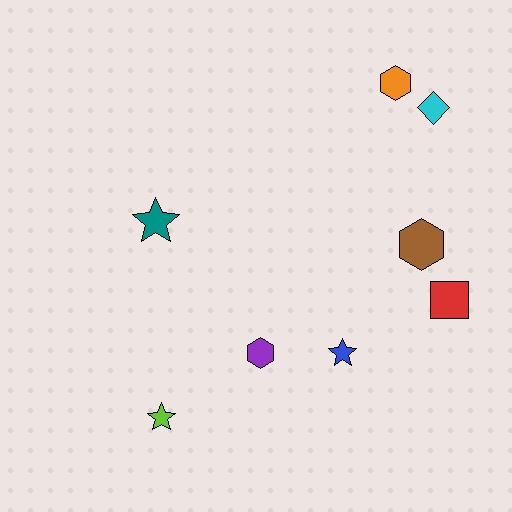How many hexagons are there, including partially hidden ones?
There are 3 hexagons.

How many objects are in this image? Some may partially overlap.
There are 8 objects.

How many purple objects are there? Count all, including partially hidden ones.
There is 1 purple object.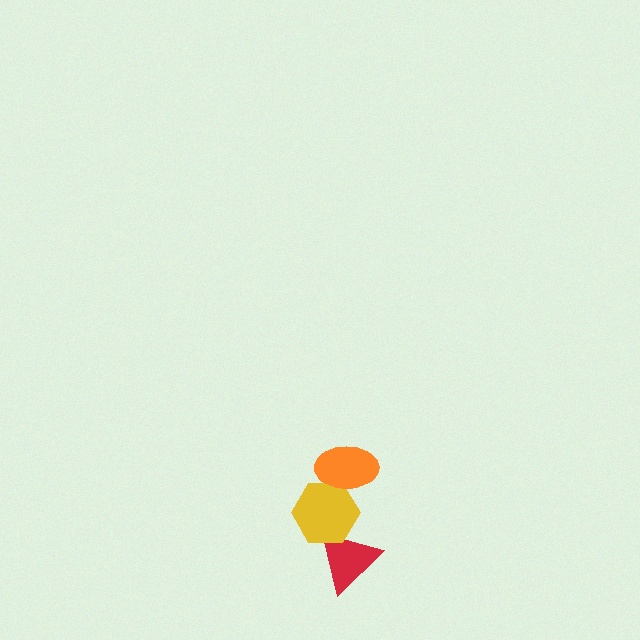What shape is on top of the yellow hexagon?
The orange ellipse is on top of the yellow hexagon.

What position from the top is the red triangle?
The red triangle is 3rd from the top.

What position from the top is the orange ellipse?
The orange ellipse is 1st from the top.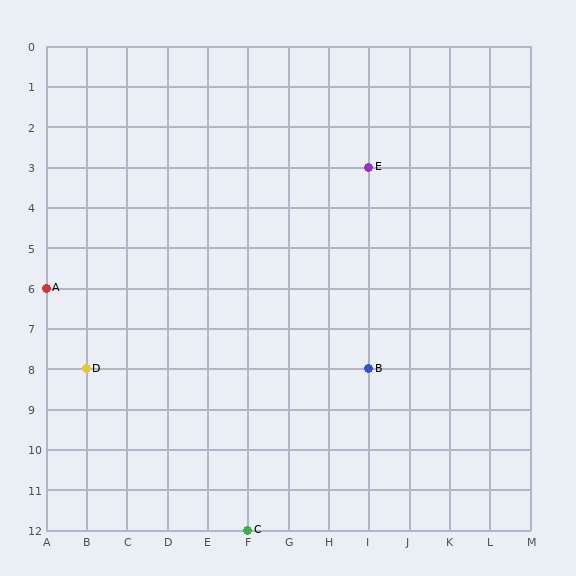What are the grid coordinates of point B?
Point B is at grid coordinates (I, 8).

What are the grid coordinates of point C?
Point C is at grid coordinates (F, 12).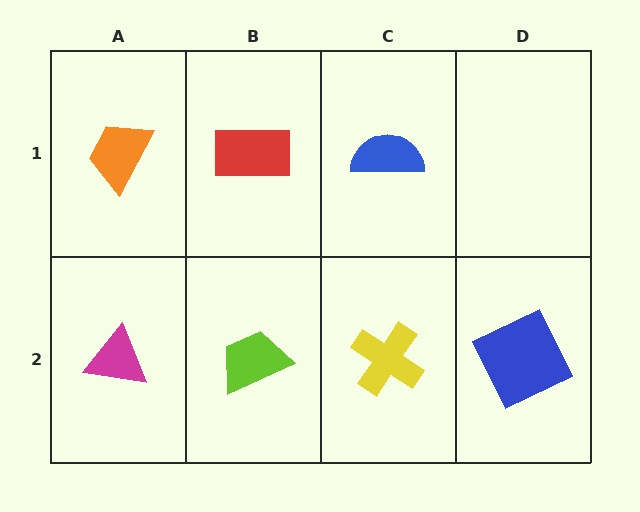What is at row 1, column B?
A red rectangle.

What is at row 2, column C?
A yellow cross.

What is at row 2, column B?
A lime trapezoid.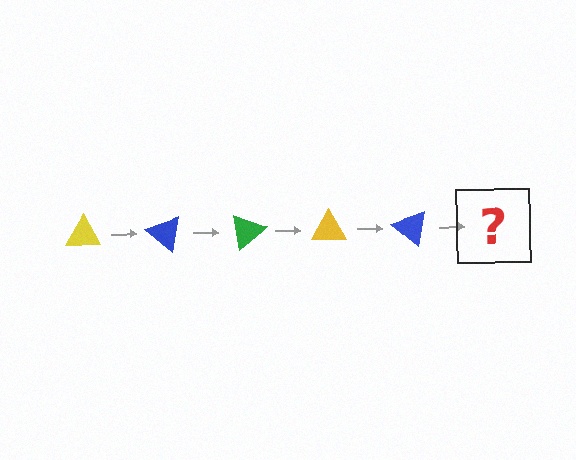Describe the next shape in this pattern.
It should be a green triangle, rotated 200 degrees from the start.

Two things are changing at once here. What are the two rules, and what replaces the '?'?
The two rules are that it rotates 40 degrees each step and the color cycles through yellow, blue, and green. The '?' should be a green triangle, rotated 200 degrees from the start.